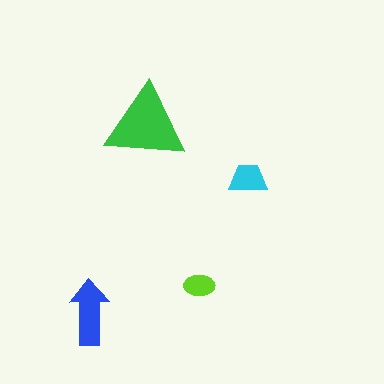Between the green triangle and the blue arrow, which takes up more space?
The green triangle.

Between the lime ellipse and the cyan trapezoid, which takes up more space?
The cyan trapezoid.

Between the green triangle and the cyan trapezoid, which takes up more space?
The green triangle.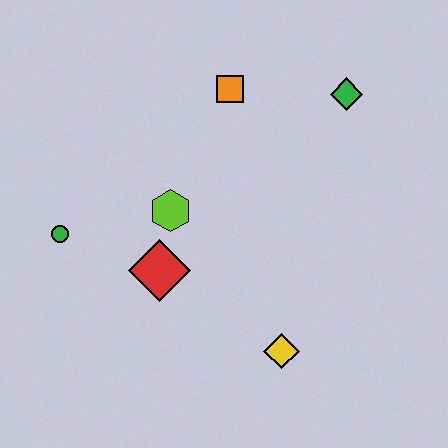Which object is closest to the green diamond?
The orange square is closest to the green diamond.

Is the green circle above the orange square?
No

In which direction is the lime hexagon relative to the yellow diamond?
The lime hexagon is above the yellow diamond.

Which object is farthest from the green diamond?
The green circle is farthest from the green diamond.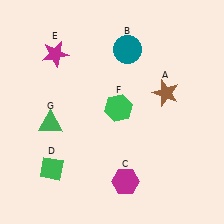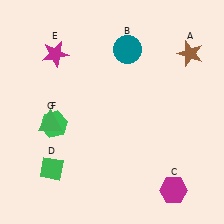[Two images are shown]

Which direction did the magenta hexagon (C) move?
The magenta hexagon (C) moved right.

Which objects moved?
The objects that moved are: the brown star (A), the magenta hexagon (C), the green hexagon (F).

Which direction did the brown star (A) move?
The brown star (A) moved up.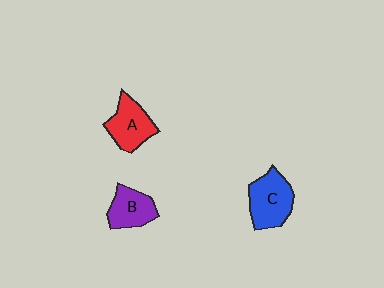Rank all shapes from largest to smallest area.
From largest to smallest: C (blue), A (red), B (purple).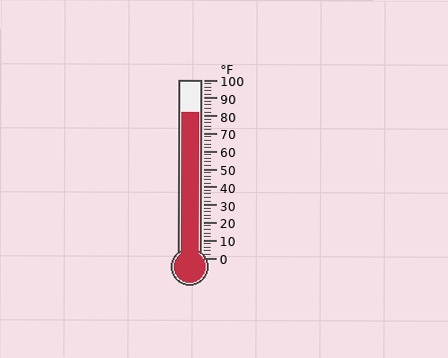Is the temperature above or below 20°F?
The temperature is above 20°F.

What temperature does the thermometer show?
The thermometer shows approximately 82°F.